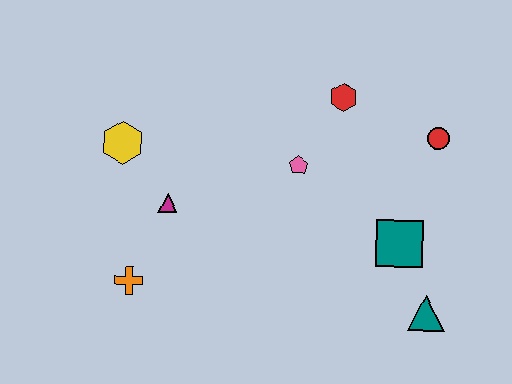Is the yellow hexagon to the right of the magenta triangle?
No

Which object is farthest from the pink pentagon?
The orange cross is farthest from the pink pentagon.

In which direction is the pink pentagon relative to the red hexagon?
The pink pentagon is below the red hexagon.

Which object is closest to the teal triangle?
The teal square is closest to the teal triangle.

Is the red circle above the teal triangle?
Yes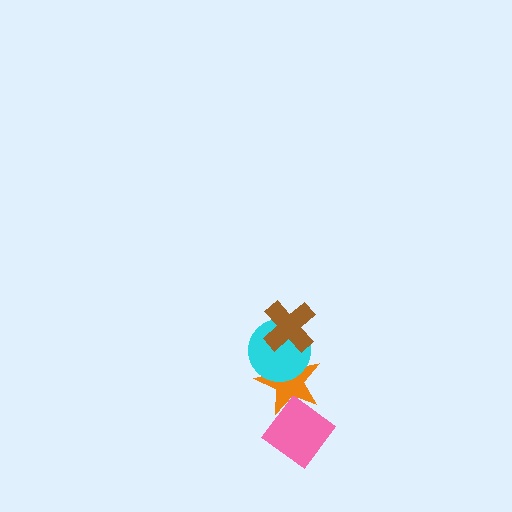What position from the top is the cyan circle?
The cyan circle is 2nd from the top.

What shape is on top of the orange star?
The cyan circle is on top of the orange star.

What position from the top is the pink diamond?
The pink diamond is 4th from the top.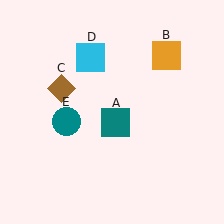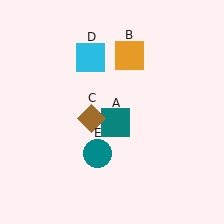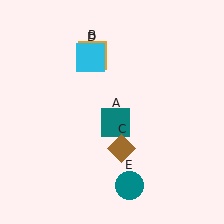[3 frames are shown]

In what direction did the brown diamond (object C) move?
The brown diamond (object C) moved down and to the right.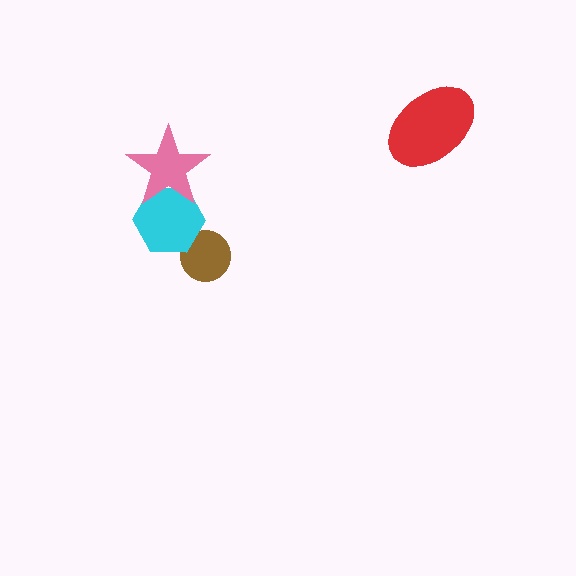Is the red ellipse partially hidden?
No, no other shape covers it.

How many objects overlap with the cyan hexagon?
2 objects overlap with the cyan hexagon.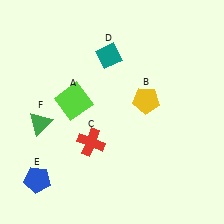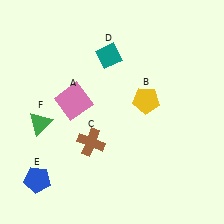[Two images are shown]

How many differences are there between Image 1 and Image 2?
There are 2 differences between the two images.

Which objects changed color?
A changed from lime to pink. C changed from red to brown.